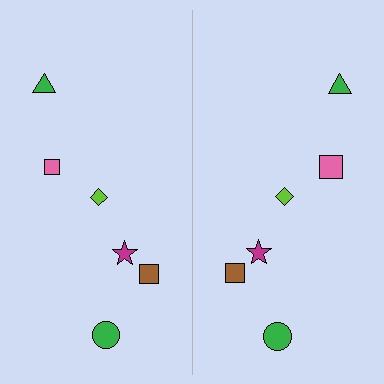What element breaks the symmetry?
The pink square on the right side has a different size than its mirror counterpart.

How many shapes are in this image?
There are 12 shapes in this image.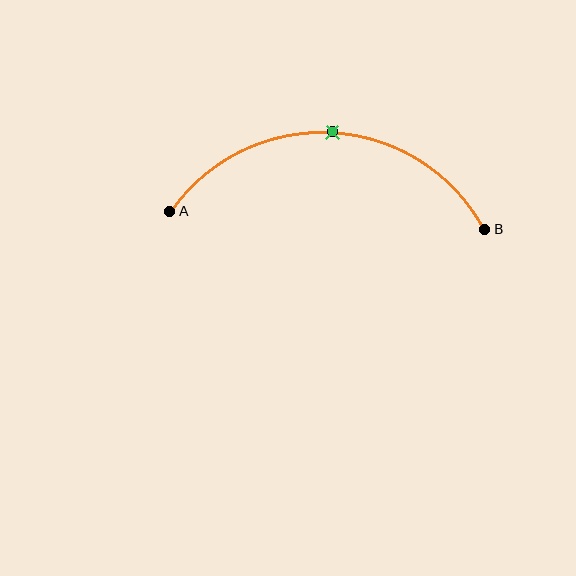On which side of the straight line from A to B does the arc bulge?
The arc bulges above the straight line connecting A and B.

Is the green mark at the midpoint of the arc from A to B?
Yes. The green mark lies on the arc at equal arc-length from both A and B — it is the arc midpoint.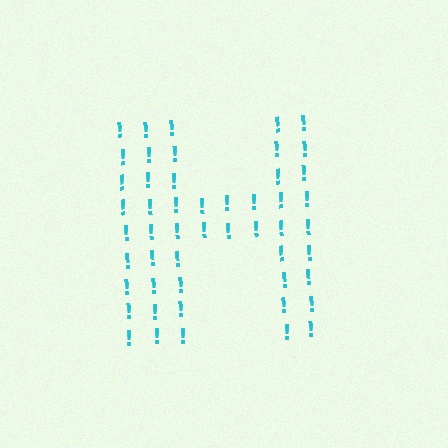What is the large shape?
The large shape is the letter H.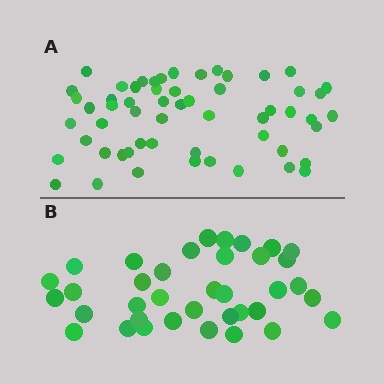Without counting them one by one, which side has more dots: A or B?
Region A (the top region) has more dots.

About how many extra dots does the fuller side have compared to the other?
Region A has approximately 20 more dots than region B.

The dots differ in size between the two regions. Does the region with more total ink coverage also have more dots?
No. Region B has more total ink coverage because its dots are larger, but region A actually contains more individual dots. Total area can be misleading — the number of items is what matters here.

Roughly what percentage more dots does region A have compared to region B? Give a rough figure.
About 55% more.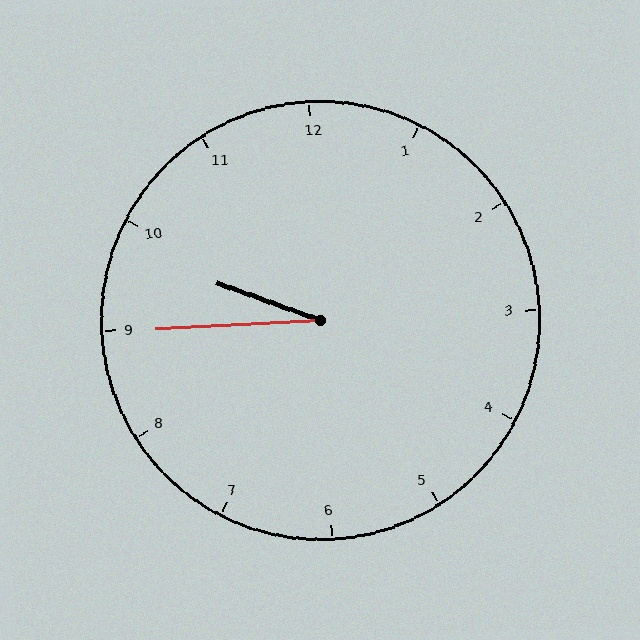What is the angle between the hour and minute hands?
Approximately 22 degrees.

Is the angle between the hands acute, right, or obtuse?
It is acute.